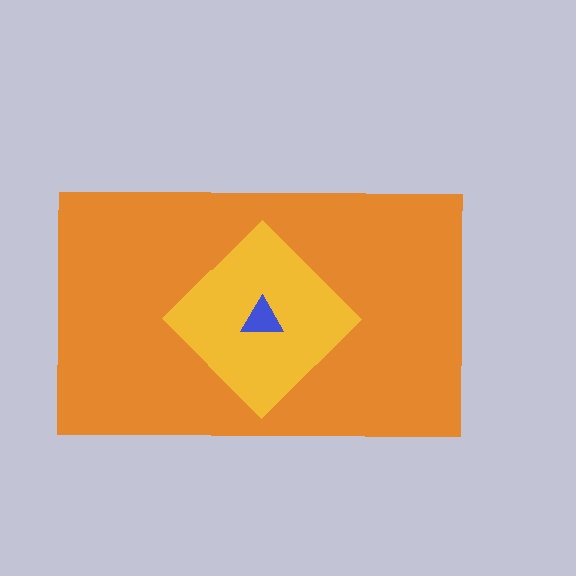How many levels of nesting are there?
3.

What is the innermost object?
The blue triangle.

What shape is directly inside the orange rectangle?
The yellow diamond.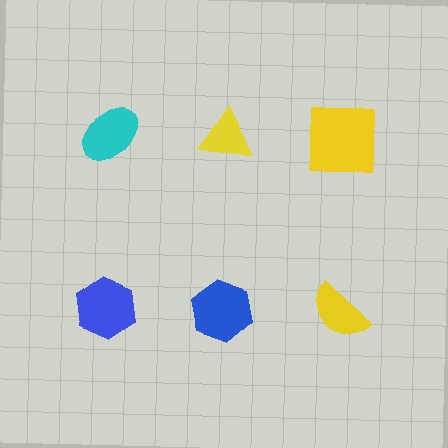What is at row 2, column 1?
A blue hexagon.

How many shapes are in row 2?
3 shapes.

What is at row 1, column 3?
A yellow square.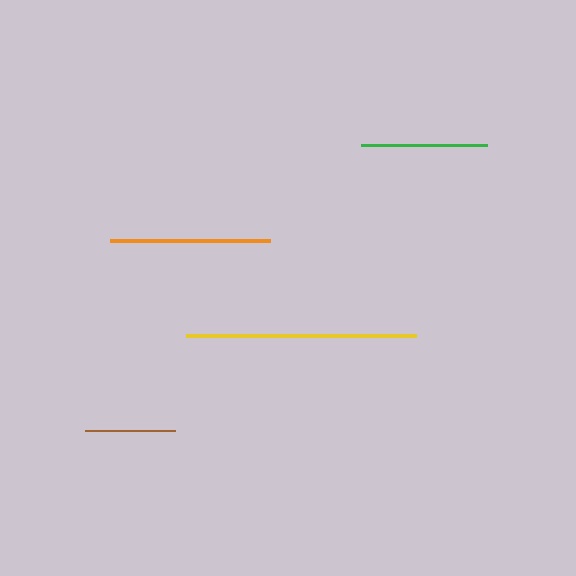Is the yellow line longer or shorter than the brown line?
The yellow line is longer than the brown line.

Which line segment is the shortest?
The brown line is the shortest at approximately 90 pixels.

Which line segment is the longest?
The yellow line is the longest at approximately 230 pixels.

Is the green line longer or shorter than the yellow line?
The yellow line is longer than the green line.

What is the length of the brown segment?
The brown segment is approximately 90 pixels long.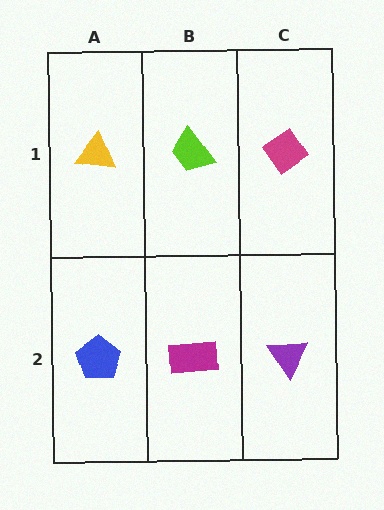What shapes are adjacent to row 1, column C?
A purple triangle (row 2, column C), a lime trapezoid (row 1, column B).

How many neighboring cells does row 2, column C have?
2.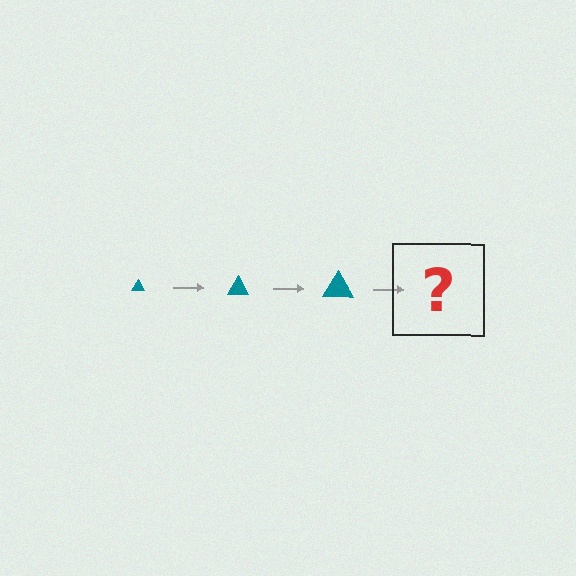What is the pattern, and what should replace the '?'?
The pattern is that the triangle gets progressively larger each step. The '?' should be a teal triangle, larger than the previous one.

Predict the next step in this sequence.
The next step is a teal triangle, larger than the previous one.